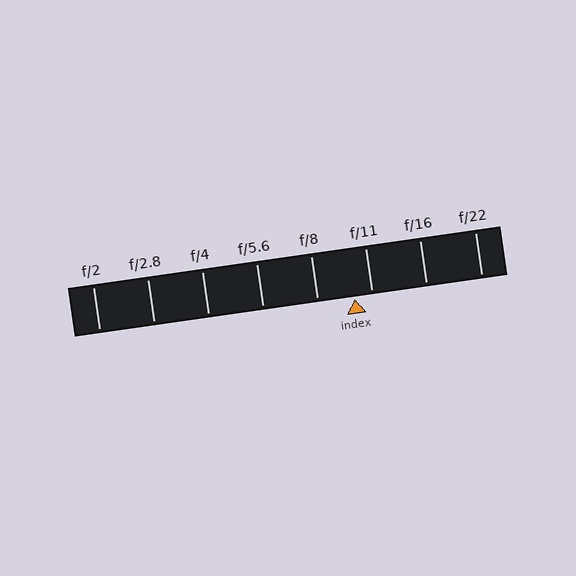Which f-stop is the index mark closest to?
The index mark is closest to f/11.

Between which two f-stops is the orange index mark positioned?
The index mark is between f/8 and f/11.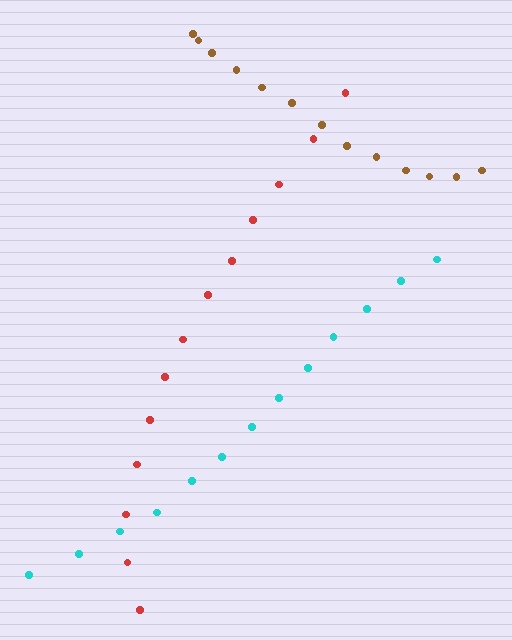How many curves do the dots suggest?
There are 3 distinct paths.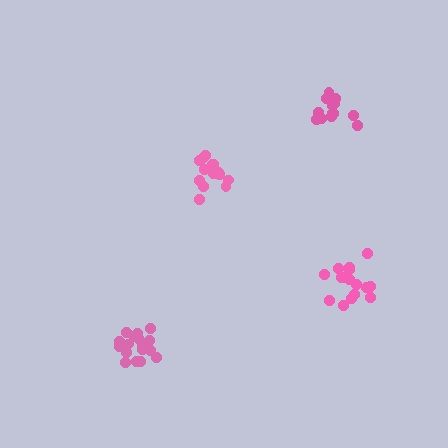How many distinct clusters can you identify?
There are 4 distinct clusters.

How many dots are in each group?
Group 1: 16 dots, Group 2: 13 dots, Group 3: 15 dots, Group 4: 17 dots (61 total).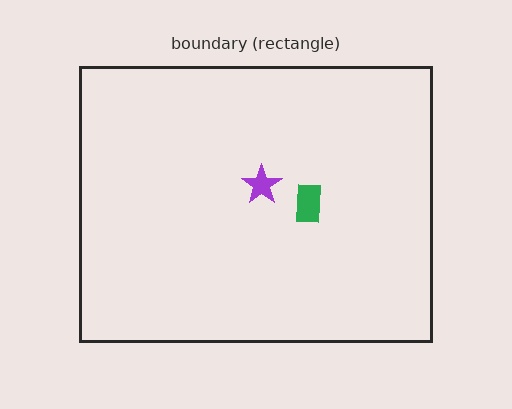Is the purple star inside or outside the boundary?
Inside.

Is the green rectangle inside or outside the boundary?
Inside.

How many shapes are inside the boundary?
2 inside, 0 outside.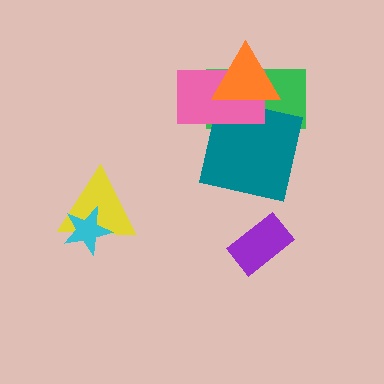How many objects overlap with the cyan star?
1 object overlaps with the cyan star.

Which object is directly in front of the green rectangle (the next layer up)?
The teal square is directly in front of the green rectangle.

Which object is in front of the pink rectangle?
The orange triangle is in front of the pink rectangle.